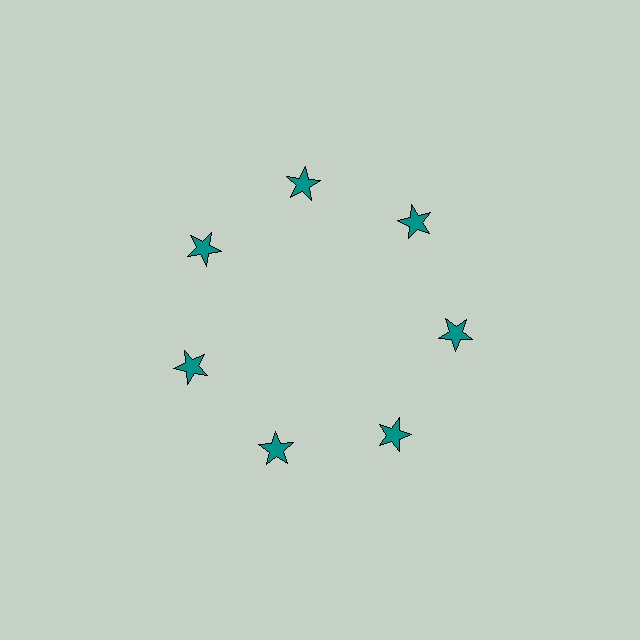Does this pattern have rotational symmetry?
Yes, this pattern has 7-fold rotational symmetry. It looks the same after rotating 51 degrees around the center.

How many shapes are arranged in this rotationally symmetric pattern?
There are 7 shapes, arranged in 7 groups of 1.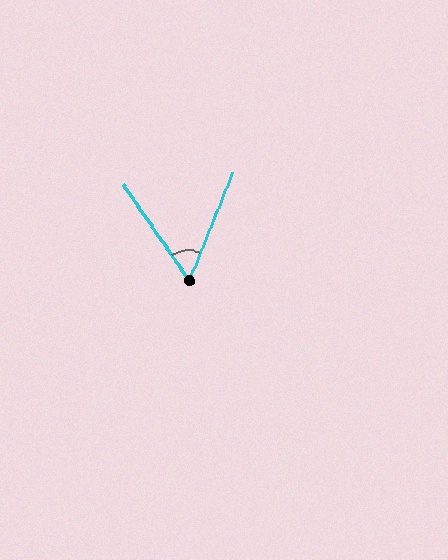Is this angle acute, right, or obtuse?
It is acute.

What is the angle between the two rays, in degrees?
Approximately 56 degrees.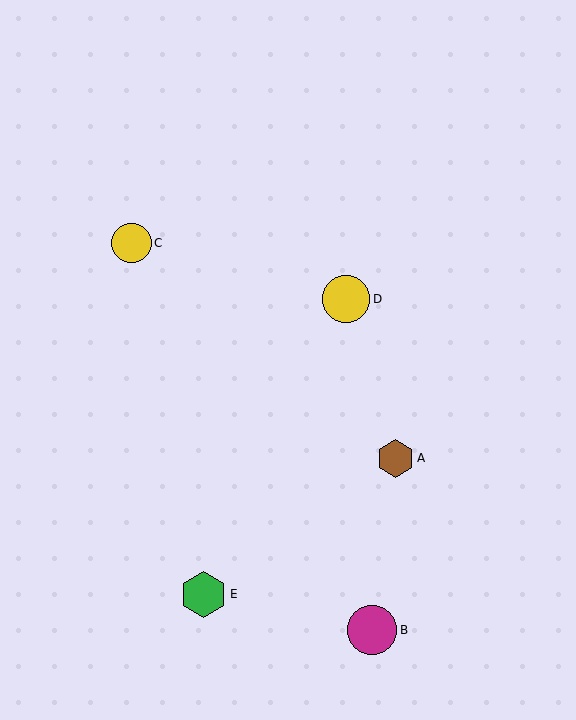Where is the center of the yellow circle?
The center of the yellow circle is at (346, 299).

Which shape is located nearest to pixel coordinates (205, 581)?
The green hexagon (labeled E) at (204, 595) is nearest to that location.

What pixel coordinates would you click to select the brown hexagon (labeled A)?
Click at (396, 458) to select the brown hexagon A.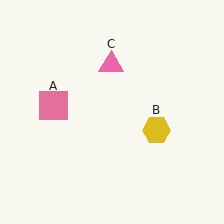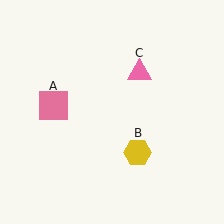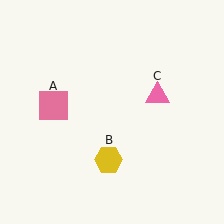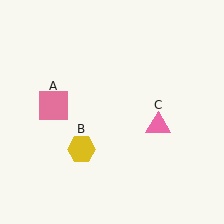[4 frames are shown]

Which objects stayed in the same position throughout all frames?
Pink square (object A) remained stationary.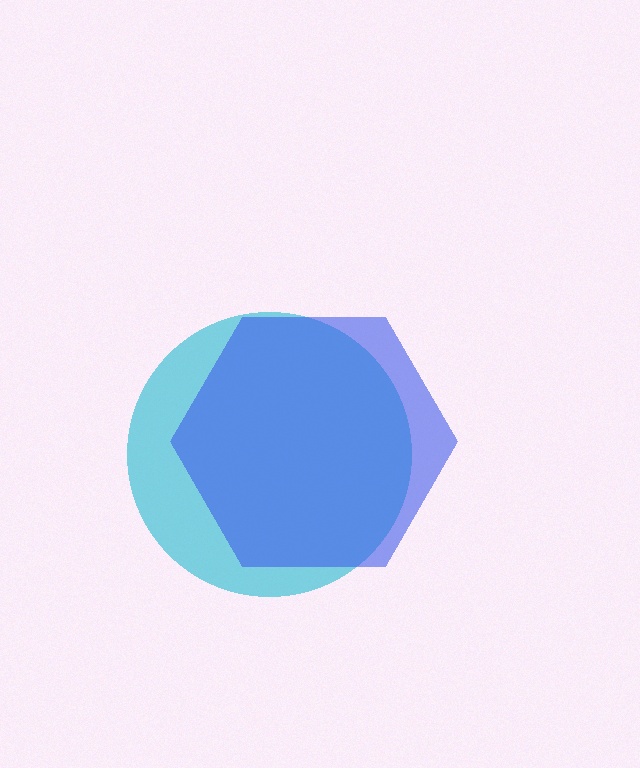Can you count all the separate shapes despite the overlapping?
Yes, there are 2 separate shapes.